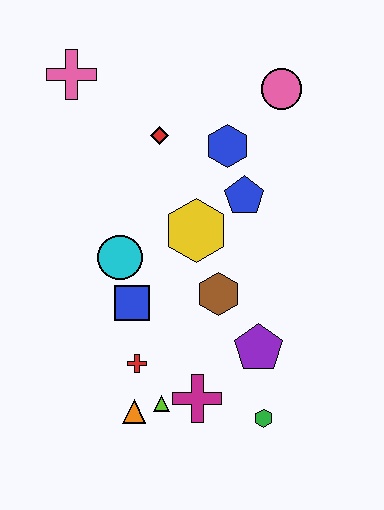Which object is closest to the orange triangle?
The lime triangle is closest to the orange triangle.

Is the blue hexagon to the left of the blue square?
No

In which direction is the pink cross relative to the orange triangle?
The pink cross is above the orange triangle.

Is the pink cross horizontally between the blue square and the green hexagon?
No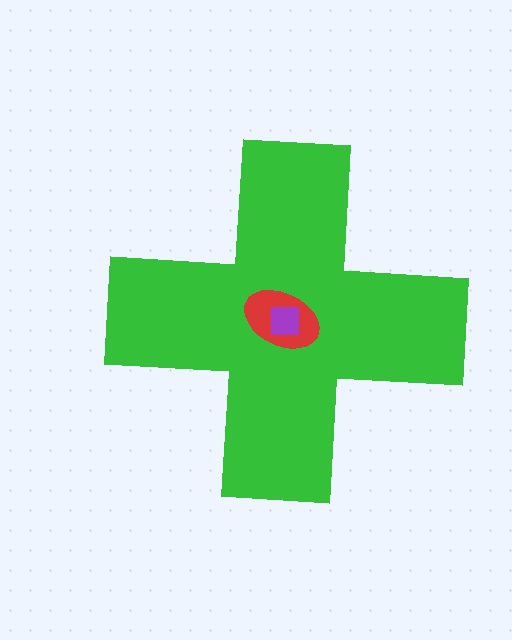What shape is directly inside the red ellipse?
The purple square.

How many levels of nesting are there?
3.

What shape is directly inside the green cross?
The red ellipse.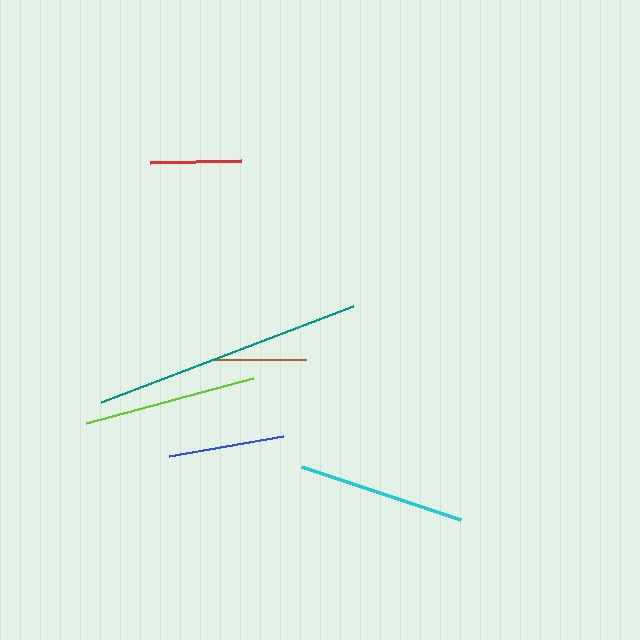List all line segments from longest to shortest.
From longest to shortest: teal, lime, cyan, blue, brown, red.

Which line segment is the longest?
The teal line is the longest at approximately 269 pixels.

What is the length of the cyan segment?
The cyan segment is approximately 167 pixels long.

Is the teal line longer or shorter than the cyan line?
The teal line is longer than the cyan line.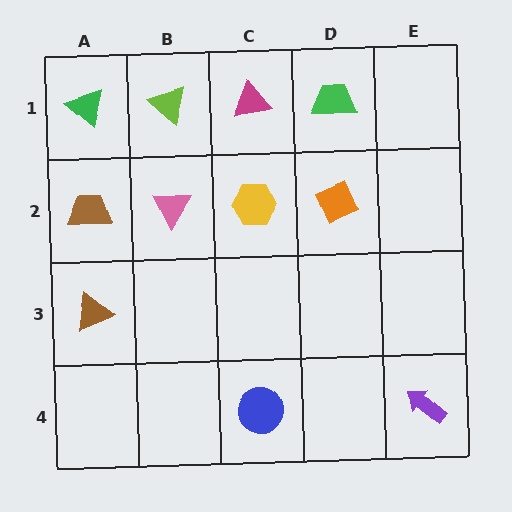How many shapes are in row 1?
4 shapes.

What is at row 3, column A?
A brown triangle.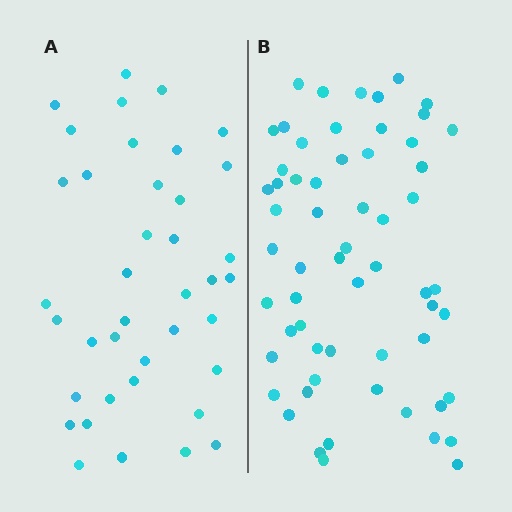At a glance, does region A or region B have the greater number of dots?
Region B (the right region) has more dots.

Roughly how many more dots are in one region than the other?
Region B has approximately 20 more dots than region A.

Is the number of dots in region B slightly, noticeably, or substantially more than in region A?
Region B has substantially more. The ratio is roughly 1.5 to 1.